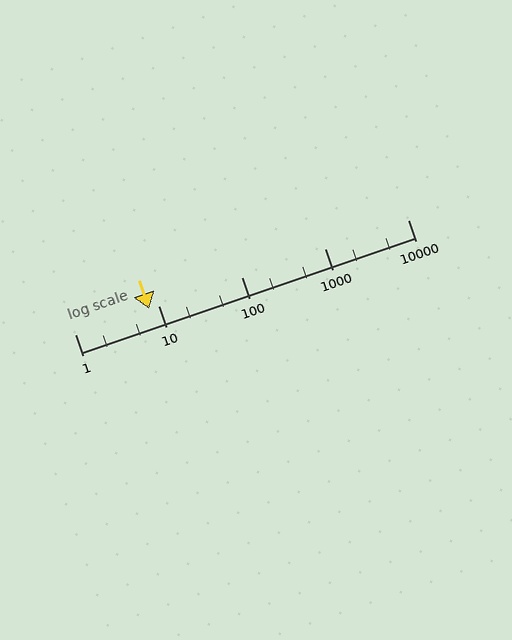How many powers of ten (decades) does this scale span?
The scale spans 4 decades, from 1 to 10000.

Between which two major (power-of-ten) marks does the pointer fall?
The pointer is between 1 and 10.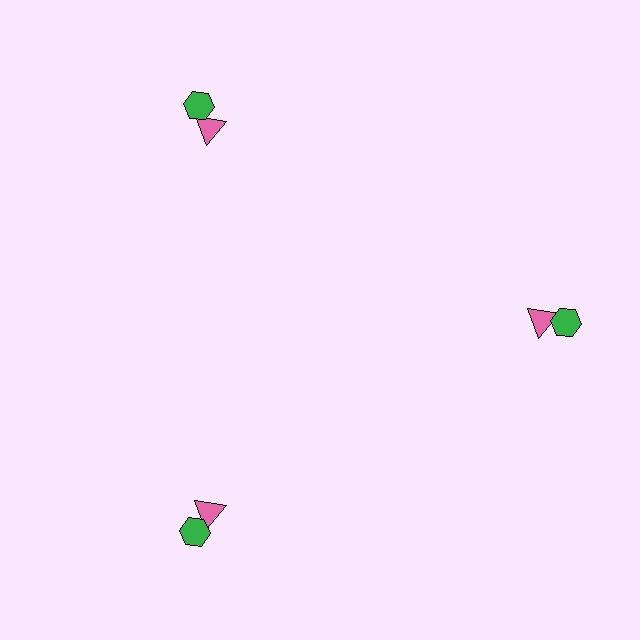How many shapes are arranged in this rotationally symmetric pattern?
There are 6 shapes, arranged in 3 groups of 2.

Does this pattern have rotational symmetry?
Yes, this pattern has 3-fold rotational symmetry. It looks the same after rotating 120 degrees around the center.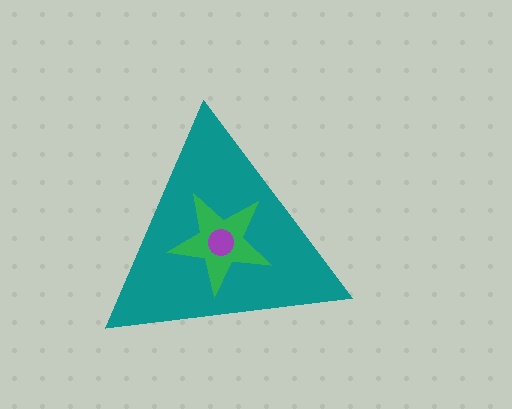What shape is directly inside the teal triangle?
The green star.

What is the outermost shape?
The teal triangle.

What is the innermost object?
The purple circle.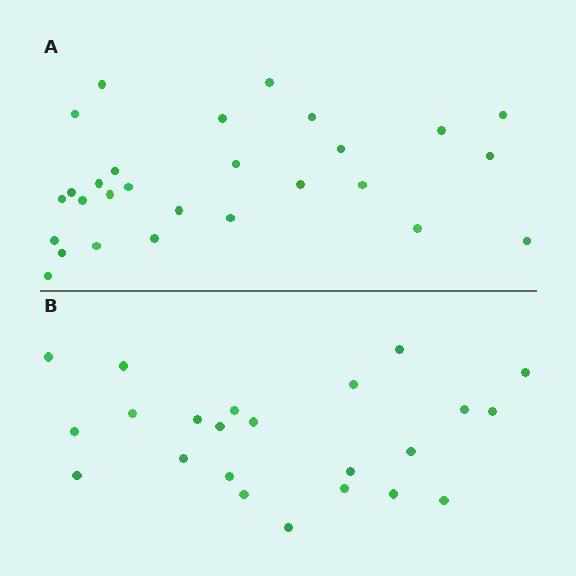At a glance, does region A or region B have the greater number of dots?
Region A (the top region) has more dots.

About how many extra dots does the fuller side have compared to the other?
Region A has about 5 more dots than region B.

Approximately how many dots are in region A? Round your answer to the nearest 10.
About 30 dots. (The exact count is 28, which rounds to 30.)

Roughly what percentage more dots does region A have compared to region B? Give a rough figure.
About 20% more.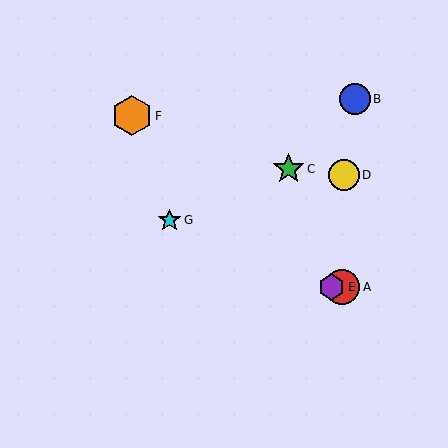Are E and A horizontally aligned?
Yes, both are at y≈287.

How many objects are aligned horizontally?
2 objects (A, E) are aligned horizontally.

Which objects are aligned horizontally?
Objects A, E are aligned horizontally.